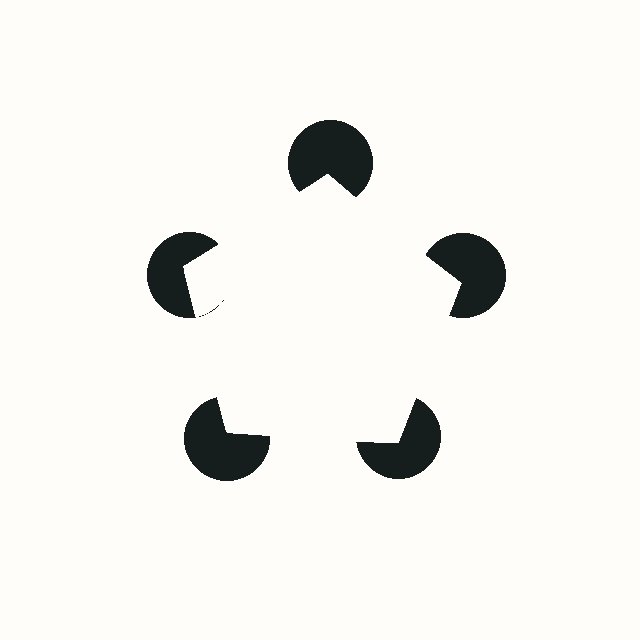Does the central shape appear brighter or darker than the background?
It typically appears slightly brighter than the background, even though no actual brightness change is drawn.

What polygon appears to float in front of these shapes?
An illusory pentagon — its edges are inferred from the aligned wedge cuts in the pac-man discs, not physically drawn.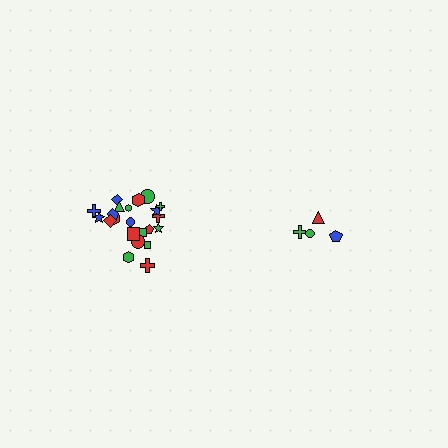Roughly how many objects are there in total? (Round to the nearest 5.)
Roughly 25 objects in total.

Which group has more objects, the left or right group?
The left group.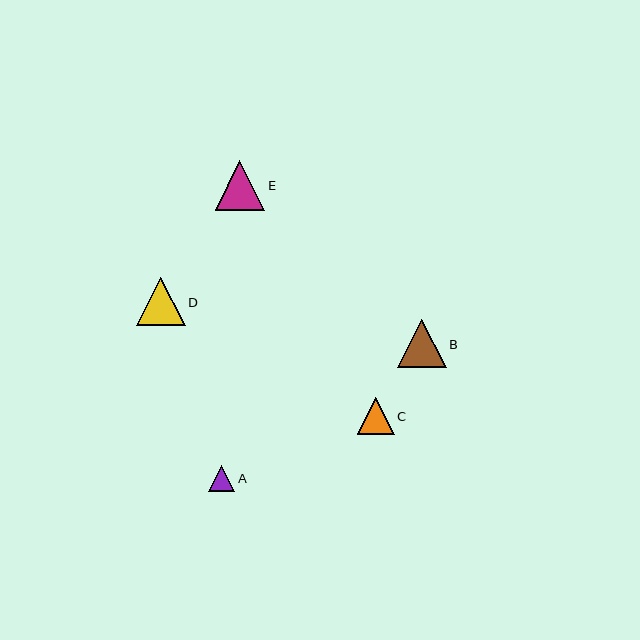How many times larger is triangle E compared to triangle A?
Triangle E is approximately 1.9 times the size of triangle A.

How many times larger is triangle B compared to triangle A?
Triangle B is approximately 1.8 times the size of triangle A.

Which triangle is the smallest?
Triangle A is the smallest with a size of approximately 27 pixels.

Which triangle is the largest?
Triangle E is the largest with a size of approximately 50 pixels.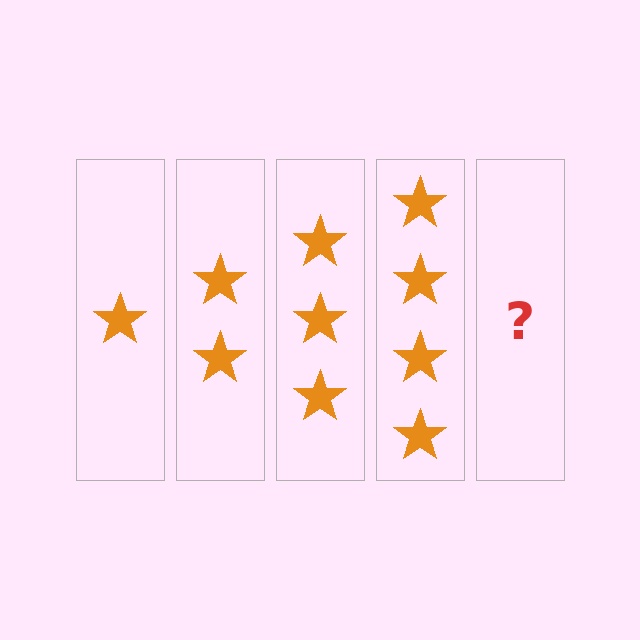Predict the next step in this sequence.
The next step is 5 stars.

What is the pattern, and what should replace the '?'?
The pattern is that each step adds one more star. The '?' should be 5 stars.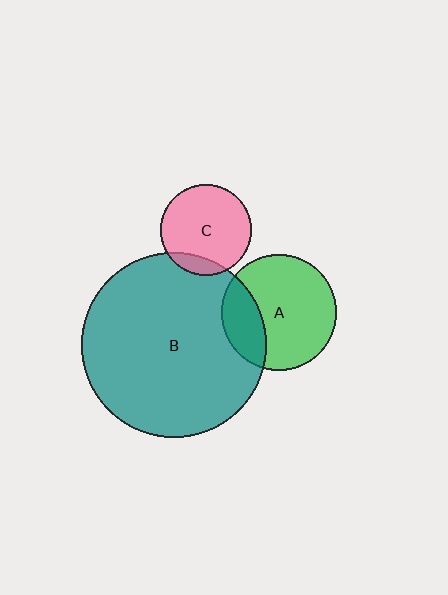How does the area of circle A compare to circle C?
Approximately 1.6 times.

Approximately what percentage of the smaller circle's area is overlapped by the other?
Approximately 25%.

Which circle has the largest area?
Circle B (teal).